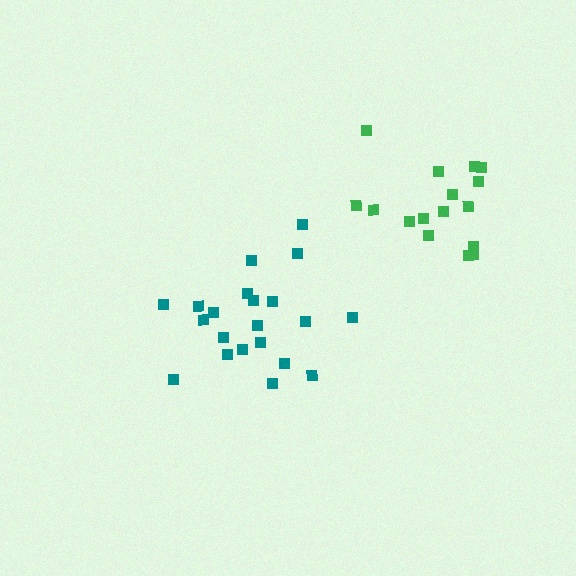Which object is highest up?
The green cluster is topmost.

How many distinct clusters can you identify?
There are 2 distinct clusters.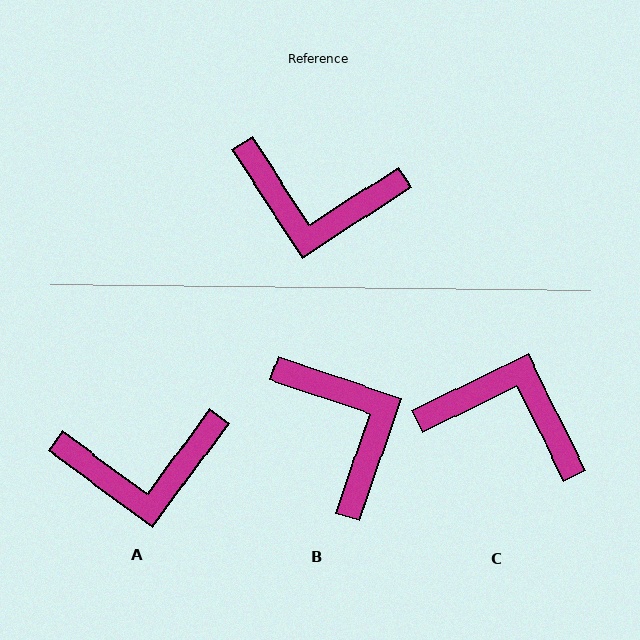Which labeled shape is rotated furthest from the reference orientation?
C, about 173 degrees away.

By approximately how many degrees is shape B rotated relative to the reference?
Approximately 128 degrees counter-clockwise.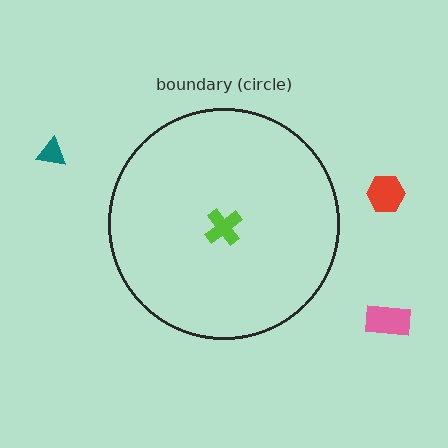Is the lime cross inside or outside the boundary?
Inside.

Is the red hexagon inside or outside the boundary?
Outside.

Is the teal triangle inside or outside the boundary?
Outside.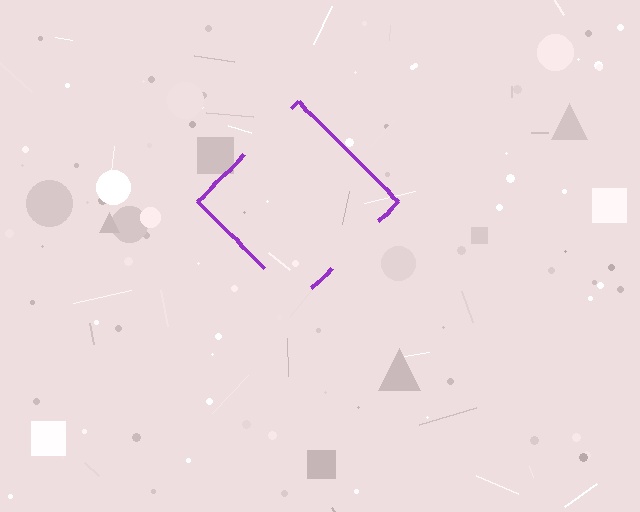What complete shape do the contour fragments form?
The contour fragments form a diamond.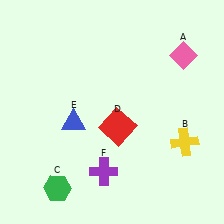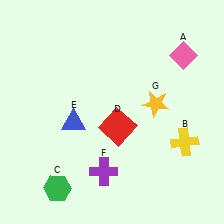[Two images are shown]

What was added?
A yellow star (G) was added in Image 2.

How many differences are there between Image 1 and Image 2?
There is 1 difference between the two images.